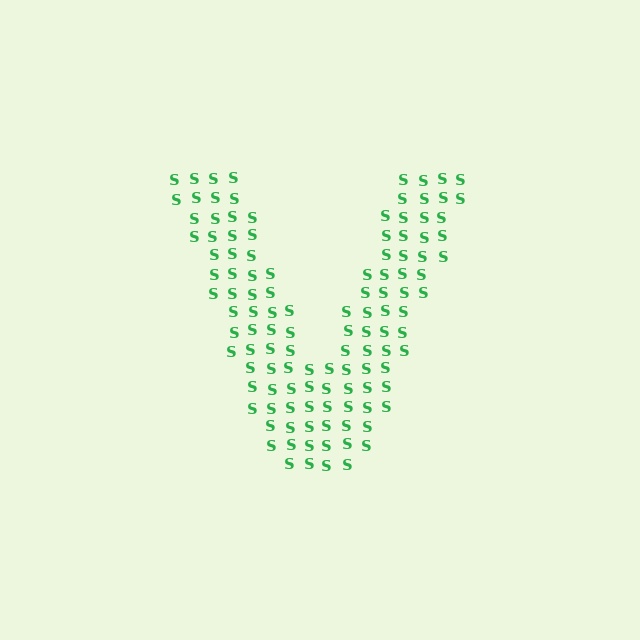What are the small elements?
The small elements are letter S's.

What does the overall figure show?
The overall figure shows the letter V.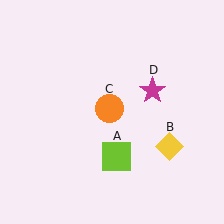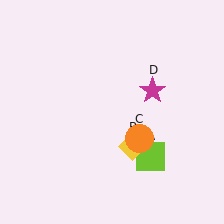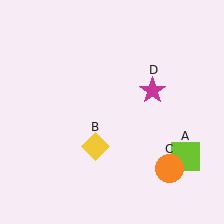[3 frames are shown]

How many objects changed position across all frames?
3 objects changed position: lime square (object A), yellow diamond (object B), orange circle (object C).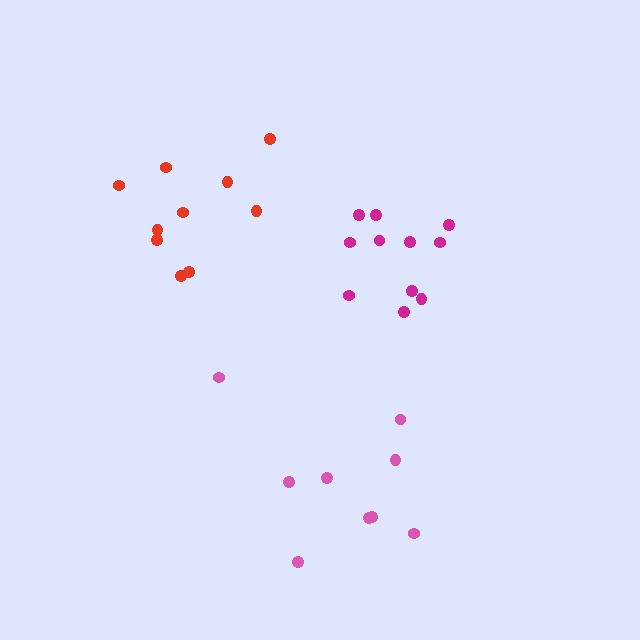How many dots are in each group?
Group 1: 11 dots, Group 2: 9 dots, Group 3: 10 dots (30 total).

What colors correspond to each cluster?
The clusters are colored: magenta, pink, red.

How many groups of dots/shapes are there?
There are 3 groups.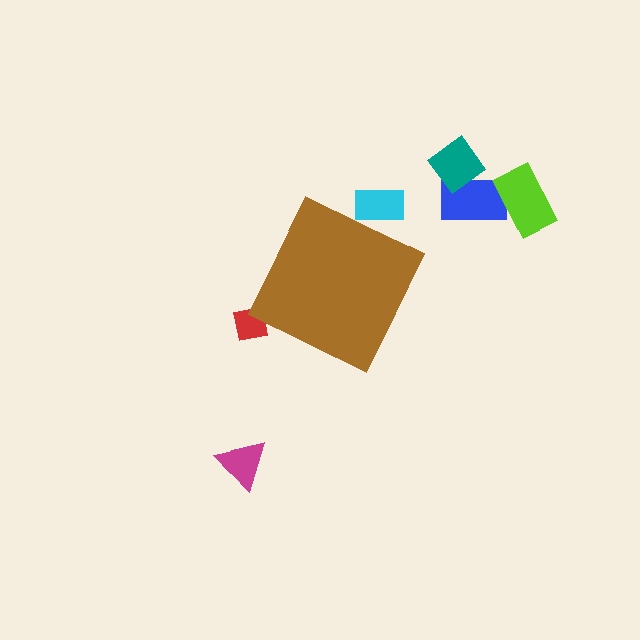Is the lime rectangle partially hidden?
No, the lime rectangle is fully visible.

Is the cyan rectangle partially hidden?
Yes, the cyan rectangle is partially hidden behind the brown diamond.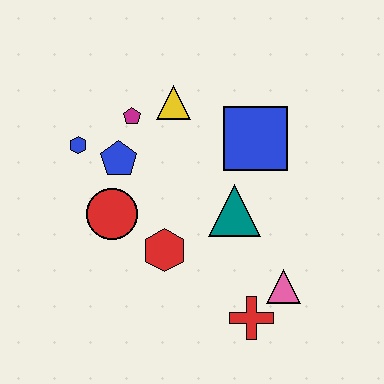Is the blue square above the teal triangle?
Yes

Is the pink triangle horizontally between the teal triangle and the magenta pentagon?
No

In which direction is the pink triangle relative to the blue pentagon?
The pink triangle is to the right of the blue pentagon.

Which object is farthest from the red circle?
The pink triangle is farthest from the red circle.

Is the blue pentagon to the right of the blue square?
No